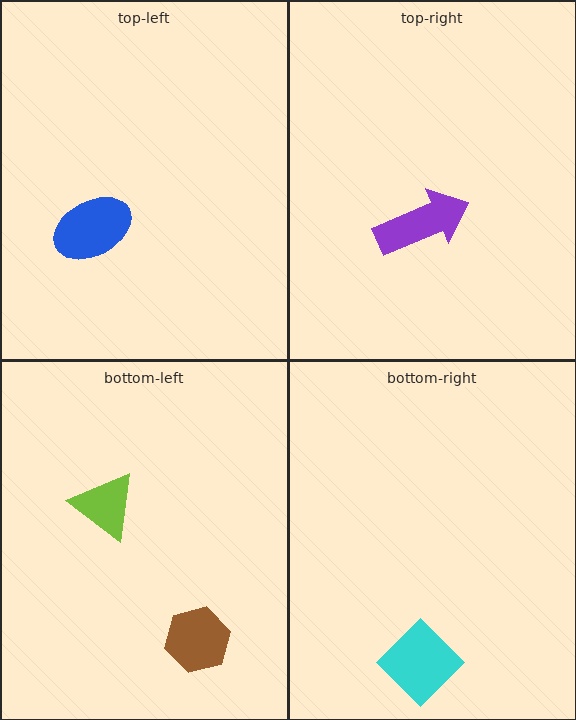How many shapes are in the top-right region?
1.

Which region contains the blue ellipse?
The top-left region.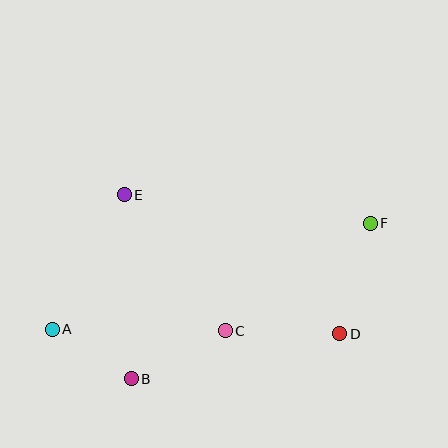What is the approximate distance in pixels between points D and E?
The distance between D and E is approximately 257 pixels.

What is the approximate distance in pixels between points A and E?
The distance between A and E is approximately 152 pixels.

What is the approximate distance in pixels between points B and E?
The distance between B and E is approximately 184 pixels.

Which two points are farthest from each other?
Points A and F are farthest from each other.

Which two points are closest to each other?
Points A and B are closest to each other.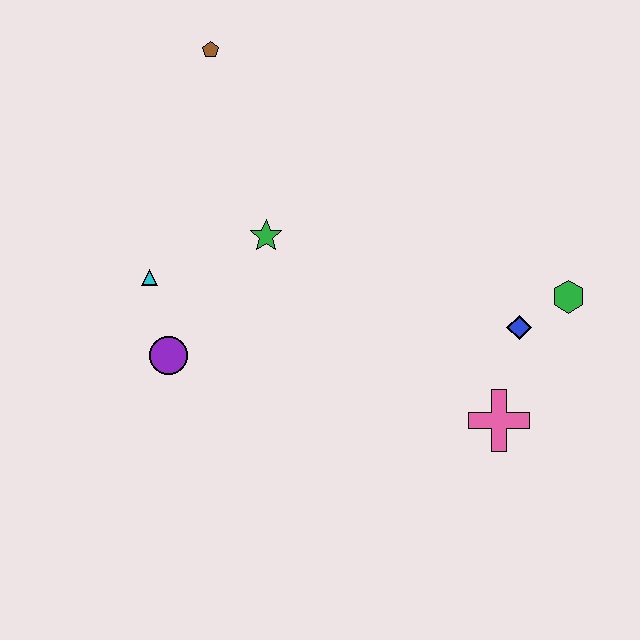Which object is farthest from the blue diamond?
The brown pentagon is farthest from the blue diamond.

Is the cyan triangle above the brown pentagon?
No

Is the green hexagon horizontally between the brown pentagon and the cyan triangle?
No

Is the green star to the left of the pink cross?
Yes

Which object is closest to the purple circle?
The cyan triangle is closest to the purple circle.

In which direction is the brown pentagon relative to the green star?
The brown pentagon is above the green star.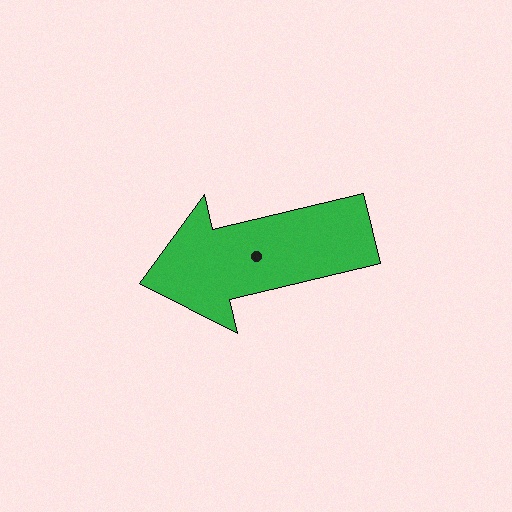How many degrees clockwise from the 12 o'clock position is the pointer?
Approximately 257 degrees.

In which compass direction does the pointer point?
West.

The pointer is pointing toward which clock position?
Roughly 9 o'clock.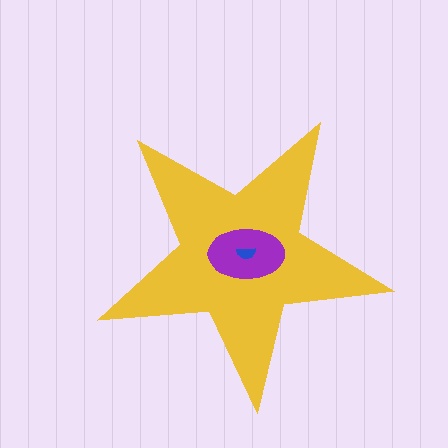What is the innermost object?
The blue semicircle.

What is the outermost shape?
The yellow star.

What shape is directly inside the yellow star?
The purple ellipse.